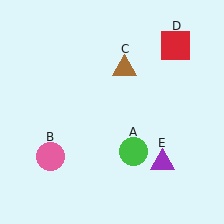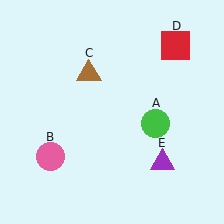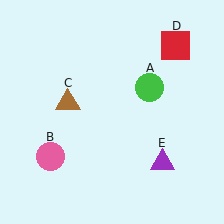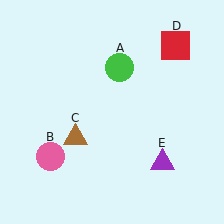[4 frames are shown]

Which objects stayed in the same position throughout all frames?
Pink circle (object B) and red square (object D) and purple triangle (object E) remained stationary.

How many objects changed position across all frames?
2 objects changed position: green circle (object A), brown triangle (object C).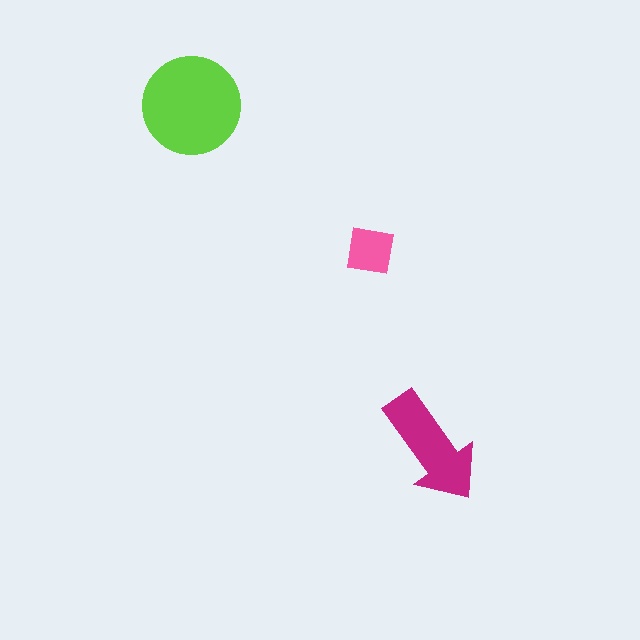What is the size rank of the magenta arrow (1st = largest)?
2nd.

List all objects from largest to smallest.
The lime circle, the magenta arrow, the pink square.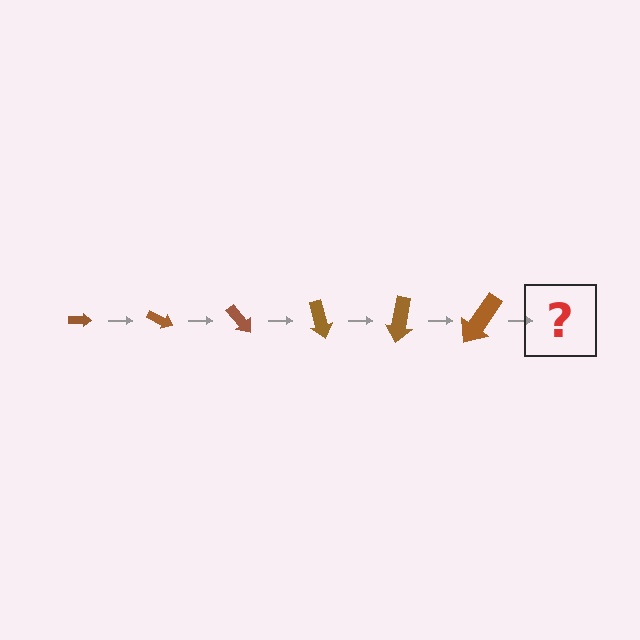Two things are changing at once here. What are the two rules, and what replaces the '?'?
The two rules are that the arrow grows larger each step and it rotates 25 degrees each step. The '?' should be an arrow, larger than the previous one and rotated 150 degrees from the start.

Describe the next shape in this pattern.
It should be an arrow, larger than the previous one and rotated 150 degrees from the start.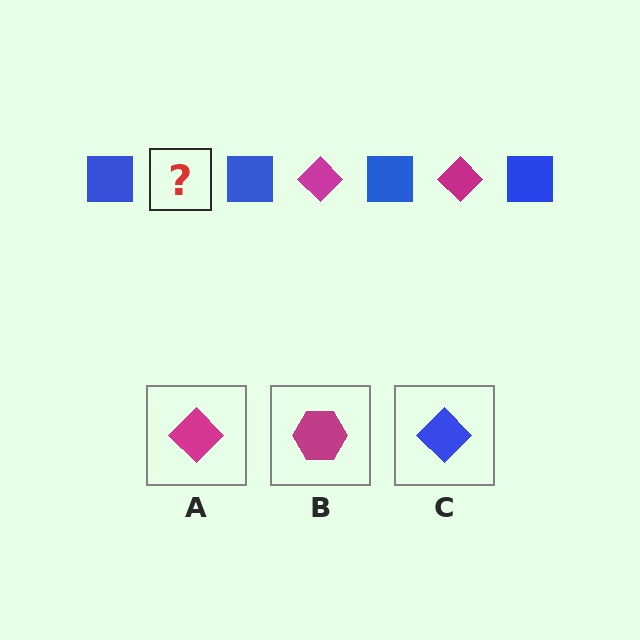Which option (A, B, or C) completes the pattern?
A.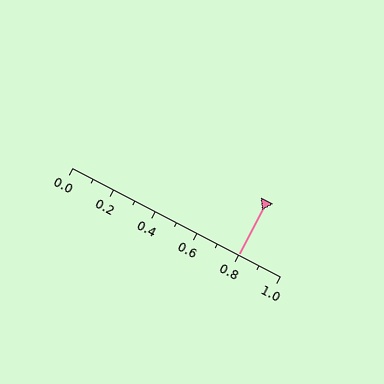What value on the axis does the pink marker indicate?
The marker indicates approximately 0.8.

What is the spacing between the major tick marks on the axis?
The major ticks are spaced 0.2 apart.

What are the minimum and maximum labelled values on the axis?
The axis runs from 0.0 to 1.0.